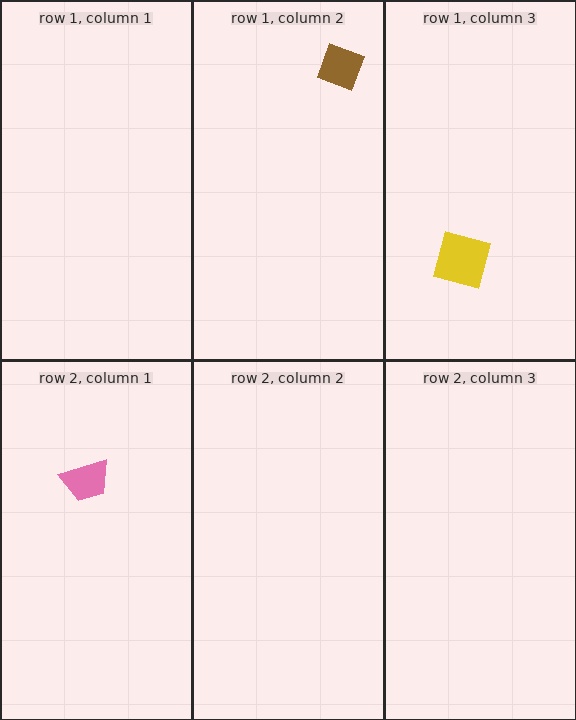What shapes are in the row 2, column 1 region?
The pink trapezoid.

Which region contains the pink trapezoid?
The row 2, column 1 region.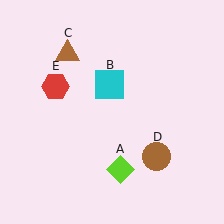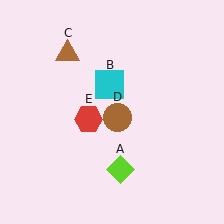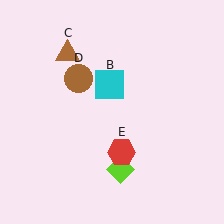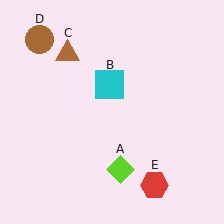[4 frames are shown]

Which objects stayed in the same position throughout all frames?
Lime diamond (object A) and cyan square (object B) and brown triangle (object C) remained stationary.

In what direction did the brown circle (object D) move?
The brown circle (object D) moved up and to the left.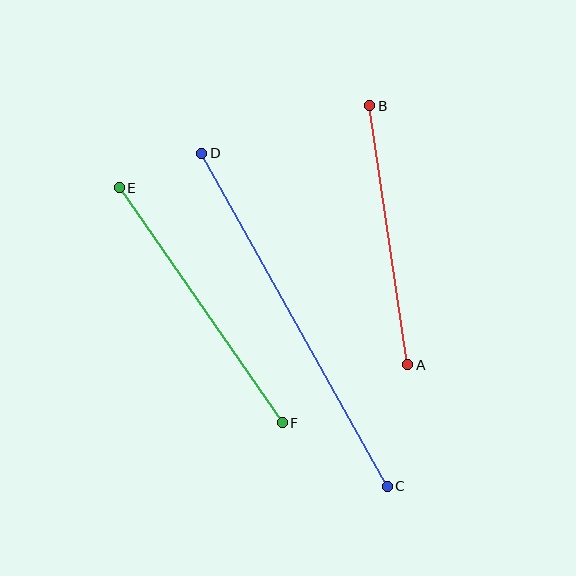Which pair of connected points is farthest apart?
Points C and D are farthest apart.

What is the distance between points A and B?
The distance is approximately 262 pixels.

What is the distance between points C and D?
The distance is approximately 381 pixels.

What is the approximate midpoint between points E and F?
The midpoint is at approximately (201, 305) pixels.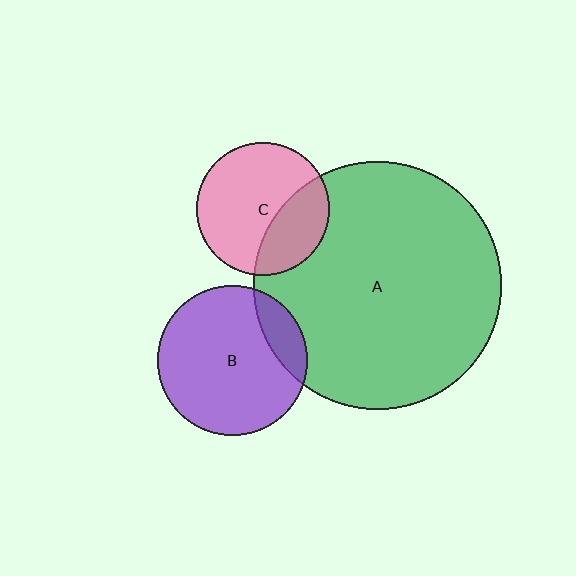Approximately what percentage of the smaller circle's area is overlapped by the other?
Approximately 15%.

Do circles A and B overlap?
Yes.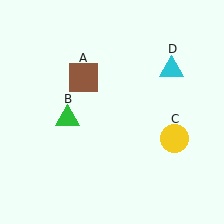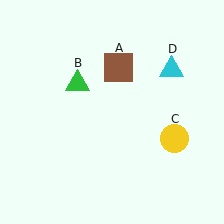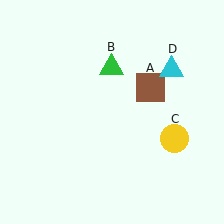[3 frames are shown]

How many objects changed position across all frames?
2 objects changed position: brown square (object A), green triangle (object B).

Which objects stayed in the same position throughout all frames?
Yellow circle (object C) and cyan triangle (object D) remained stationary.